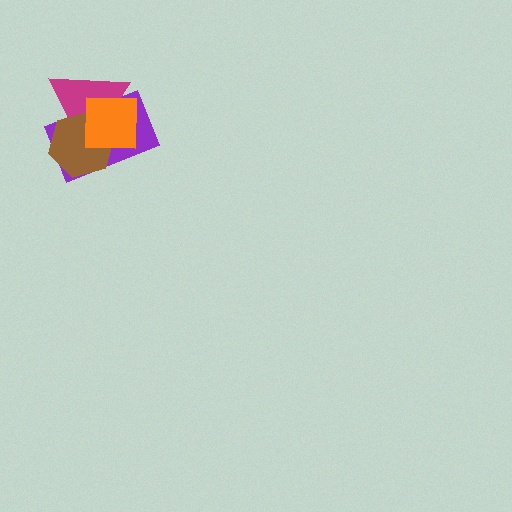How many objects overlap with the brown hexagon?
3 objects overlap with the brown hexagon.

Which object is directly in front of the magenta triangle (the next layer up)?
The brown hexagon is directly in front of the magenta triangle.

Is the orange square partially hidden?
No, no other shape covers it.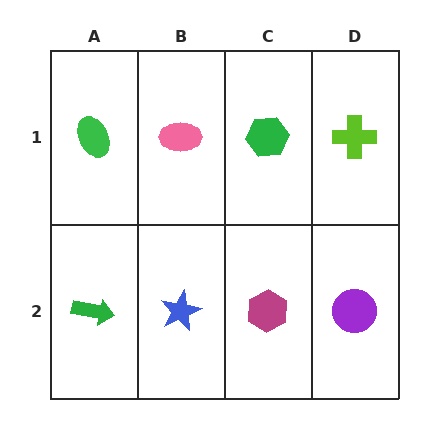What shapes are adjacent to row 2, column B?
A pink ellipse (row 1, column B), a green arrow (row 2, column A), a magenta hexagon (row 2, column C).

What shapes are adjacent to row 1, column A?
A green arrow (row 2, column A), a pink ellipse (row 1, column B).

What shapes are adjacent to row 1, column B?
A blue star (row 2, column B), a green ellipse (row 1, column A), a green hexagon (row 1, column C).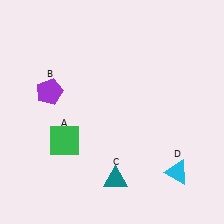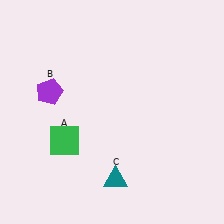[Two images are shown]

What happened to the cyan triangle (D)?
The cyan triangle (D) was removed in Image 2. It was in the bottom-right area of Image 1.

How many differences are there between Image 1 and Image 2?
There is 1 difference between the two images.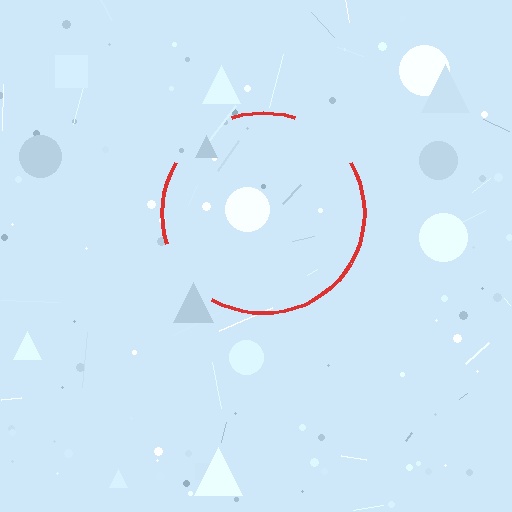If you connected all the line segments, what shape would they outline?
They would outline a circle.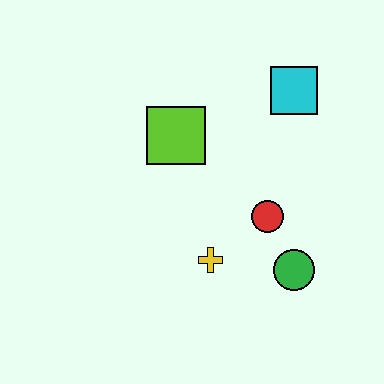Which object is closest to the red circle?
The green circle is closest to the red circle.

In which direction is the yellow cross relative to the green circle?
The yellow cross is to the left of the green circle.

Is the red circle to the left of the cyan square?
Yes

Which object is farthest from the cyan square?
The yellow cross is farthest from the cyan square.